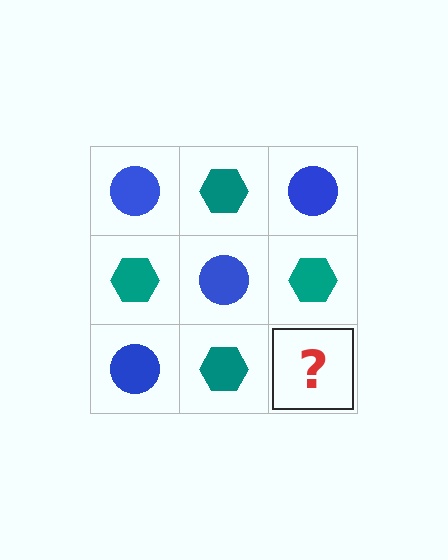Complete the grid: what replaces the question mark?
The question mark should be replaced with a blue circle.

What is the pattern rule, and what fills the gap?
The rule is that it alternates blue circle and teal hexagon in a checkerboard pattern. The gap should be filled with a blue circle.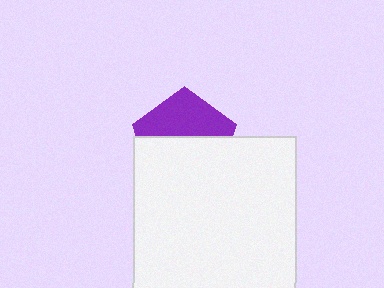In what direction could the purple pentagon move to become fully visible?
The purple pentagon could move up. That would shift it out from behind the white square entirely.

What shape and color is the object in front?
The object in front is a white square.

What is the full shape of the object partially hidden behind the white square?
The partially hidden object is a purple pentagon.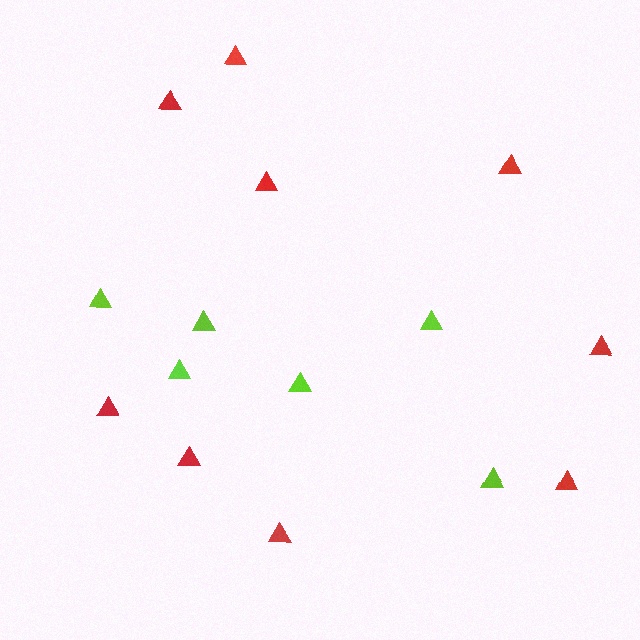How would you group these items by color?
There are 2 groups: one group of lime triangles (6) and one group of red triangles (9).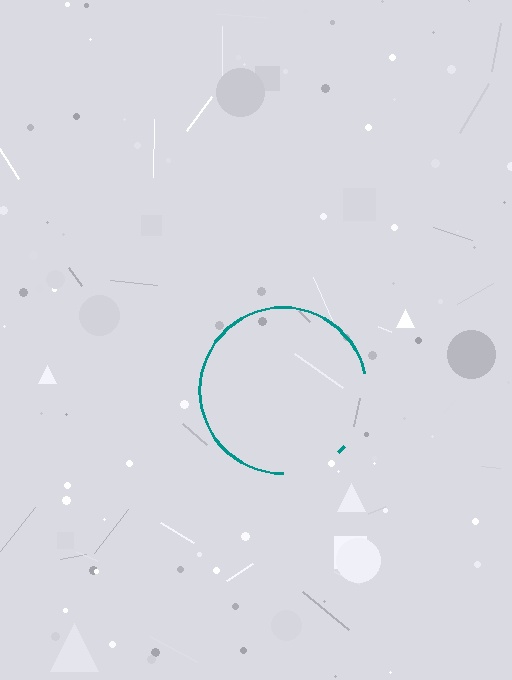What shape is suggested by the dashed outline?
The dashed outline suggests a circle.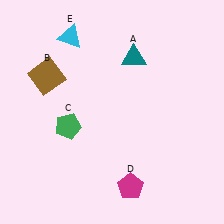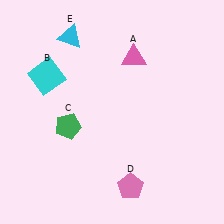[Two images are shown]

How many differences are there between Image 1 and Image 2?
There are 3 differences between the two images.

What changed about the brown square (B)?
In Image 1, B is brown. In Image 2, it changed to cyan.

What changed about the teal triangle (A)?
In Image 1, A is teal. In Image 2, it changed to pink.